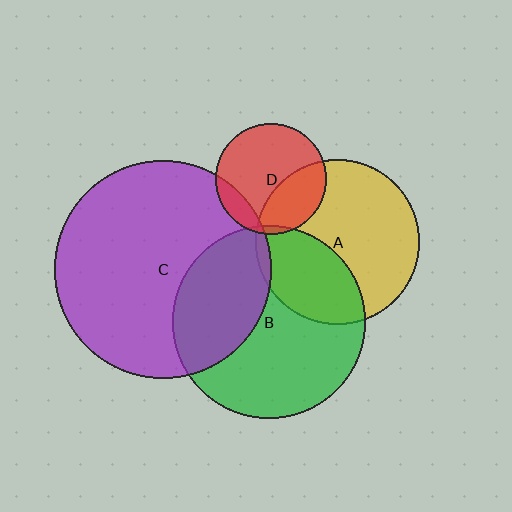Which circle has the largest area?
Circle C (purple).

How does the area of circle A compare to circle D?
Approximately 2.2 times.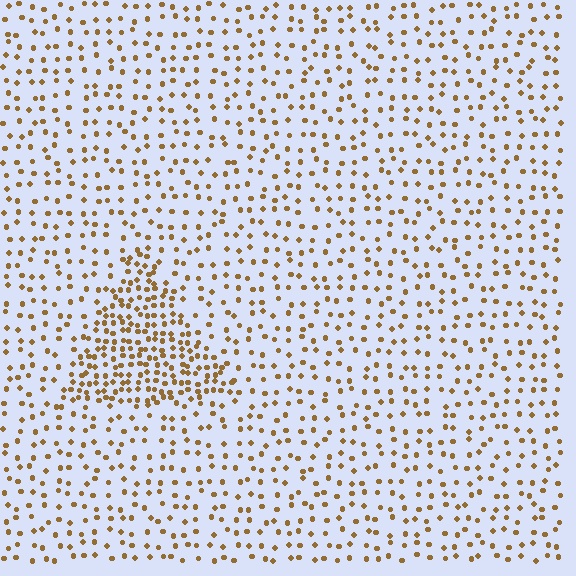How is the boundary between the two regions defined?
The boundary is defined by a change in element density (approximately 2.3x ratio). All elements are the same color, size, and shape.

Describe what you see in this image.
The image contains small brown elements arranged at two different densities. A triangle-shaped region is visible where the elements are more densely packed than the surrounding area.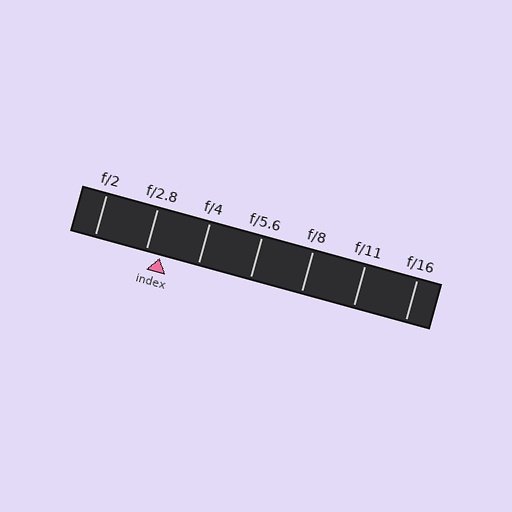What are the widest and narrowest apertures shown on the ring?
The widest aperture shown is f/2 and the narrowest is f/16.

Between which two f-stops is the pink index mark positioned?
The index mark is between f/2.8 and f/4.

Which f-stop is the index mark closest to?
The index mark is closest to f/2.8.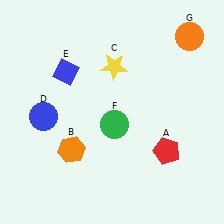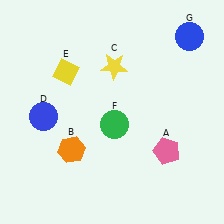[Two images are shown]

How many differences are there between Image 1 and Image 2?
There are 3 differences between the two images.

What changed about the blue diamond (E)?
In Image 1, E is blue. In Image 2, it changed to yellow.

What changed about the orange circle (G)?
In Image 1, G is orange. In Image 2, it changed to blue.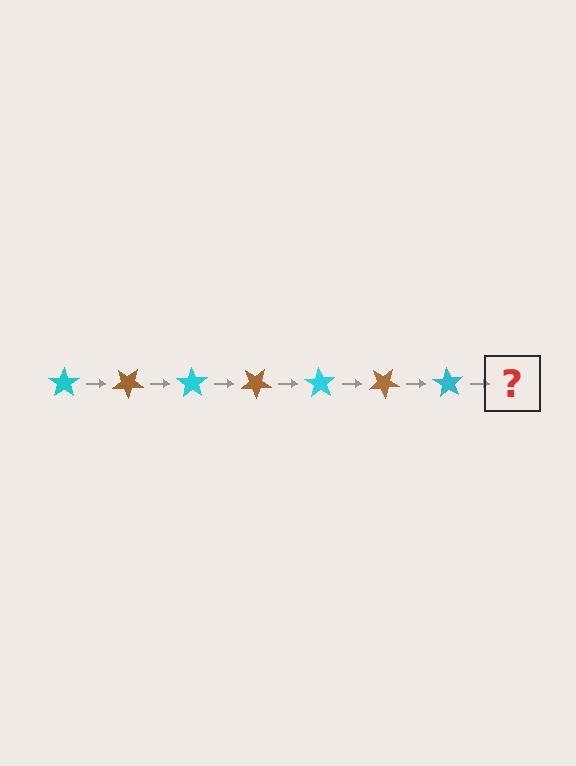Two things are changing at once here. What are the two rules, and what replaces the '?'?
The two rules are that it rotates 35 degrees each step and the color cycles through cyan and brown. The '?' should be a brown star, rotated 245 degrees from the start.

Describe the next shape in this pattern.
It should be a brown star, rotated 245 degrees from the start.